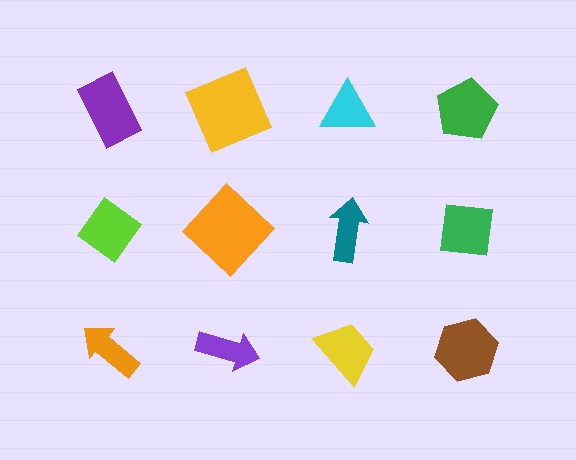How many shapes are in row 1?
4 shapes.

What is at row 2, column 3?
A teal arrow.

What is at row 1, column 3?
A cyan triangle.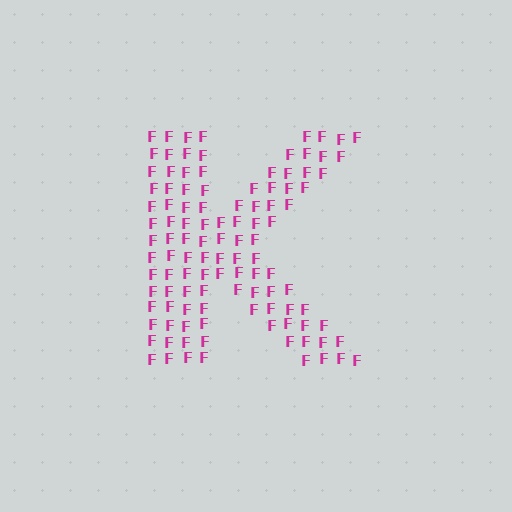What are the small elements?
The small elements are letter F's.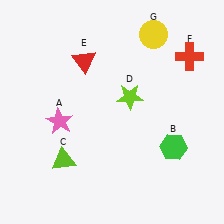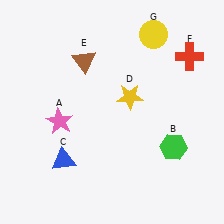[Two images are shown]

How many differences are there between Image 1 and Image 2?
There are 3 differences between the two images.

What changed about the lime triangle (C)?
In Image 1, C is lime. In Image 2, it changed to blue.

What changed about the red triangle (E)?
In Image 1, E is red. In Image 2, it changed to brown.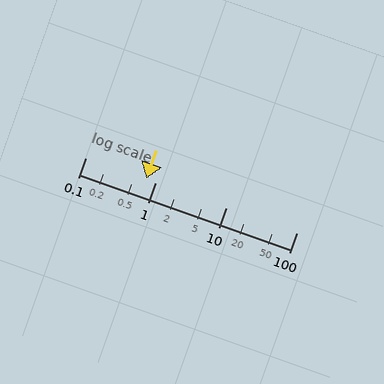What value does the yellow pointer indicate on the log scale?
The pointer indicates approximately 0.72.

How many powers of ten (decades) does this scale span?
The scale spans 3 decades, from 0.1 to 100.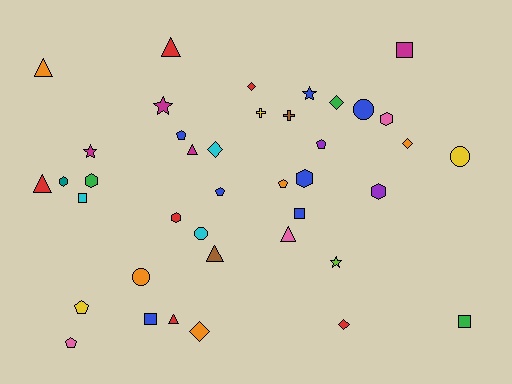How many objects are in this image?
There are 40 objects.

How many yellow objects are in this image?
There are 3 yellow objects.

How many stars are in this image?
There are 4 stars.